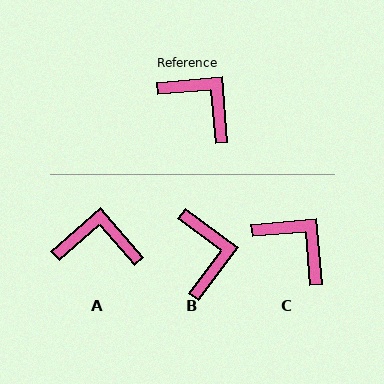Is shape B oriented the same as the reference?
No, it is off by about 41 degrees.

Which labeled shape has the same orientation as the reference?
C.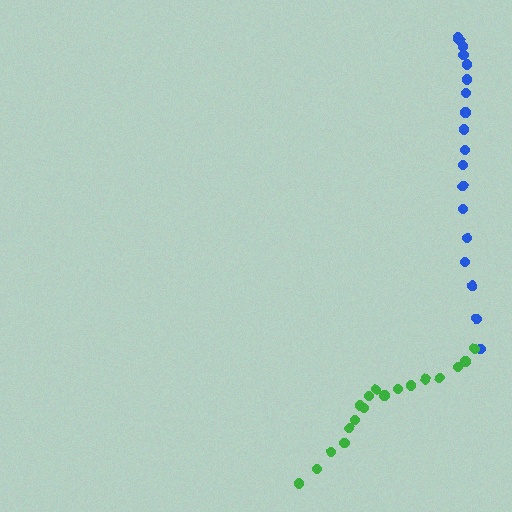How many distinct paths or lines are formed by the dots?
There are 2 distinct paths.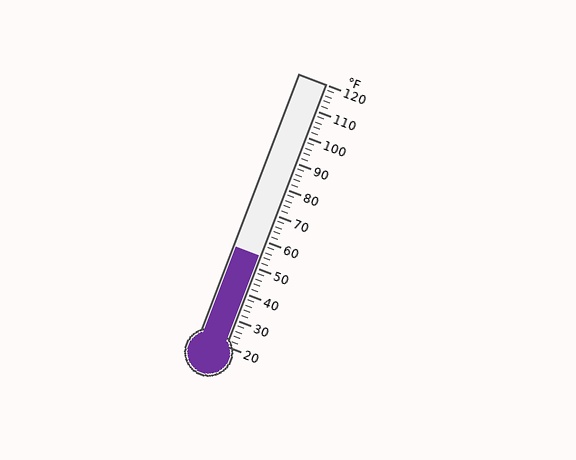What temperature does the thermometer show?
The thermometer shows approximately 54°F.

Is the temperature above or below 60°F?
The temperature is below 60°F.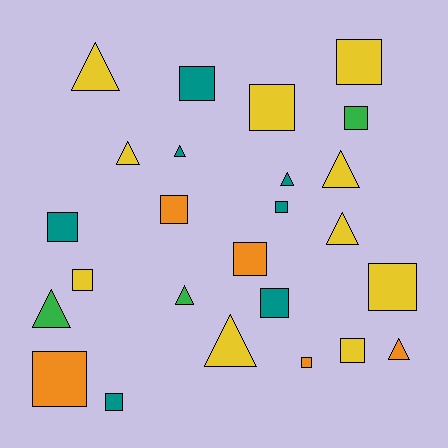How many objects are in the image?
There are 25 objects.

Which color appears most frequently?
Yellow, with 10 objects.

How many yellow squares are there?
There are 5 yellow squares.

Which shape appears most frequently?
Square, with 15 objects.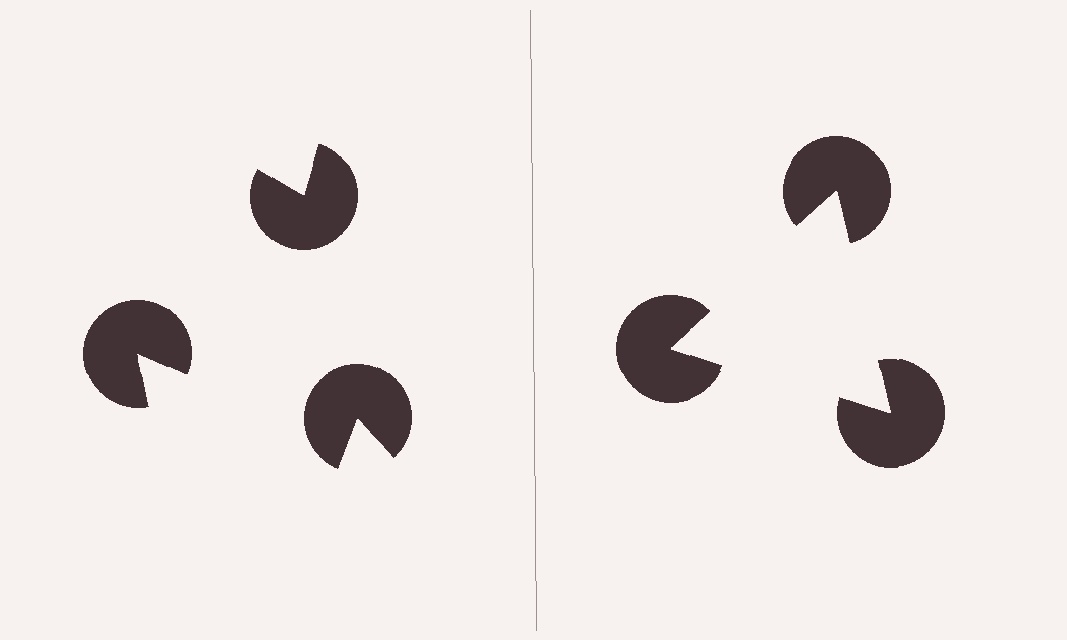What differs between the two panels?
The pac-man discs are positioned identically on both sides; only the wedge orientations differ. On the right they align to a triangle; on the left they are misaligned.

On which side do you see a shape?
An illusory triangle appears on the right side. On the left side the wedge cuts are rotated, so no coherent shape forms.